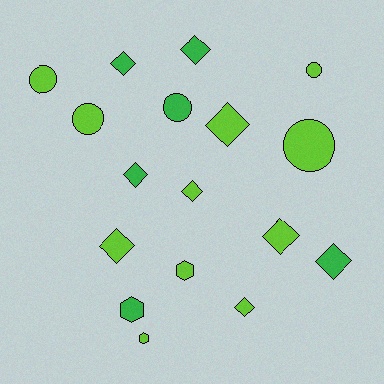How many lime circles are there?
There are 4 lime circles.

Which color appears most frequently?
Lime, with 11 objects.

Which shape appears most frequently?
Diamond, with 9 objects.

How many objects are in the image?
There are 17 objects.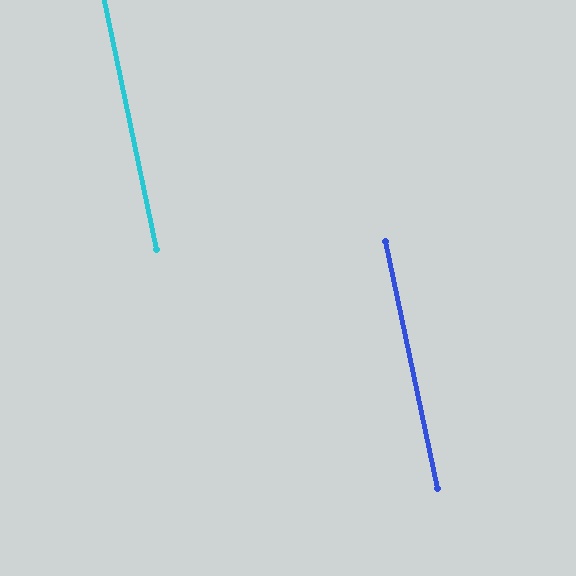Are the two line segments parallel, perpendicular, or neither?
Parallel — their directions differ by only 0.1°.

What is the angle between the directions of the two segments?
Approximately 0 degrees.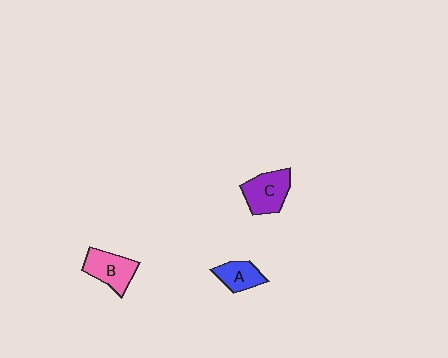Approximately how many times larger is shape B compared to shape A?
Approximately 1.4 times.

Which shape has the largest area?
Shape C (purple).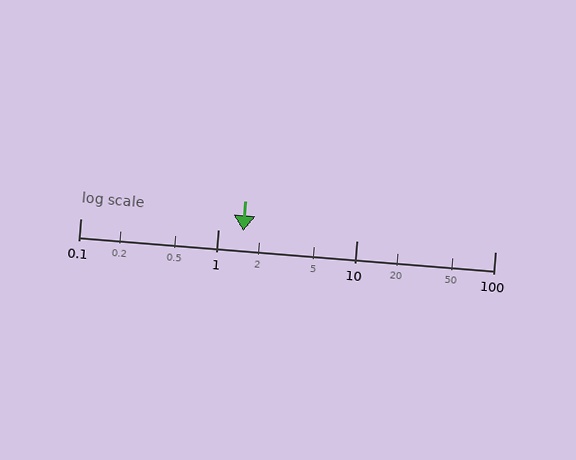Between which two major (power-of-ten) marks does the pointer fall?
The pointer is between 1 and 10.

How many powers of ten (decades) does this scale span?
The scale spans 3 decades, from 0.1 to 100.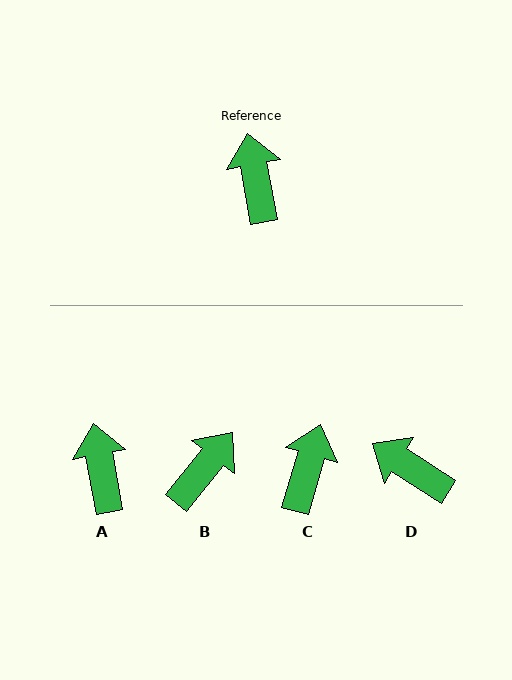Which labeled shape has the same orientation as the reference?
A.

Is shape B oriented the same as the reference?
No, it is off by about 49 degrees.